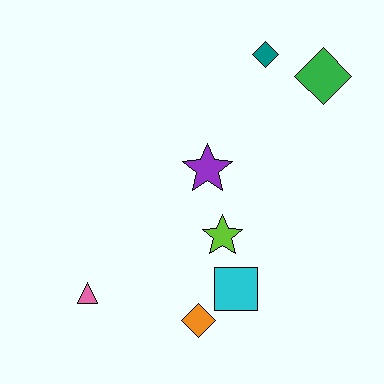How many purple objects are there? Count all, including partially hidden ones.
There is 1 purple object.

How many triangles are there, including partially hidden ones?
There is 1 triangle.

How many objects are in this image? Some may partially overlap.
There are 7 objects.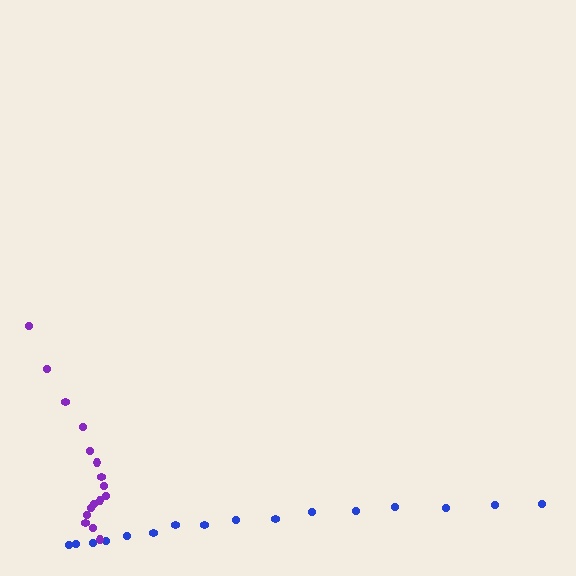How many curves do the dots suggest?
There are 2 distinct paths.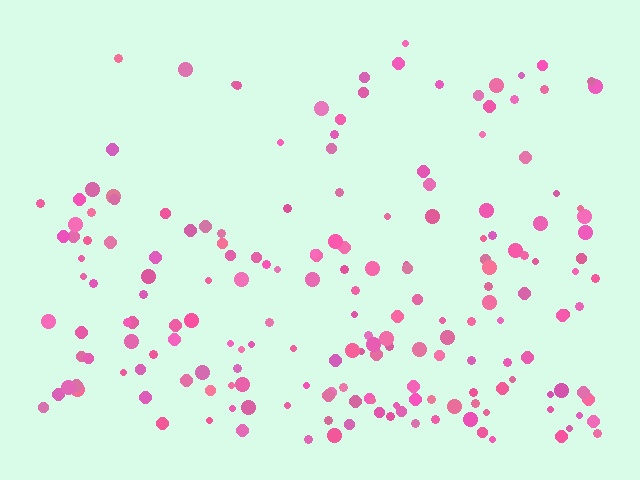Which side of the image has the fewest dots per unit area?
The top.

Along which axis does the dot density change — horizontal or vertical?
Vertical.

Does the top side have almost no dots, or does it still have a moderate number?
Still a moderate number, just noticeably fewer than the bottom.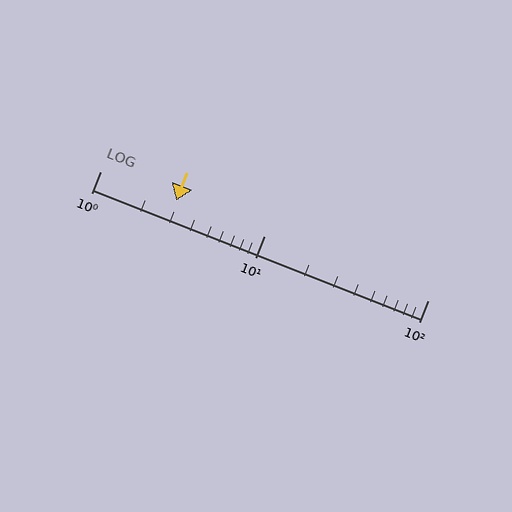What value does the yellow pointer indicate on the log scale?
The pointer indicates approximately 2.9.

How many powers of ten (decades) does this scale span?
The scale spans 2 decades, from 1 to 100.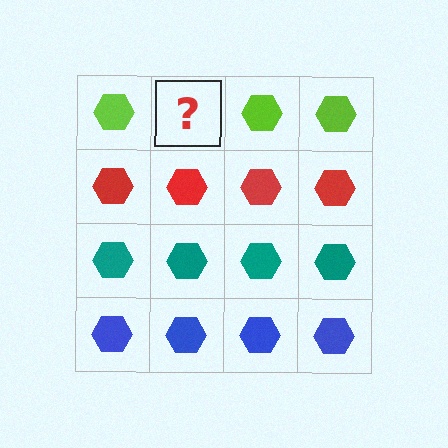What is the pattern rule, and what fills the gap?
The rule is that each row has a consistent color. The gap should be filled with a lime hexagon.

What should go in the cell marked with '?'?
The missing cell should contain a lime hexagon.